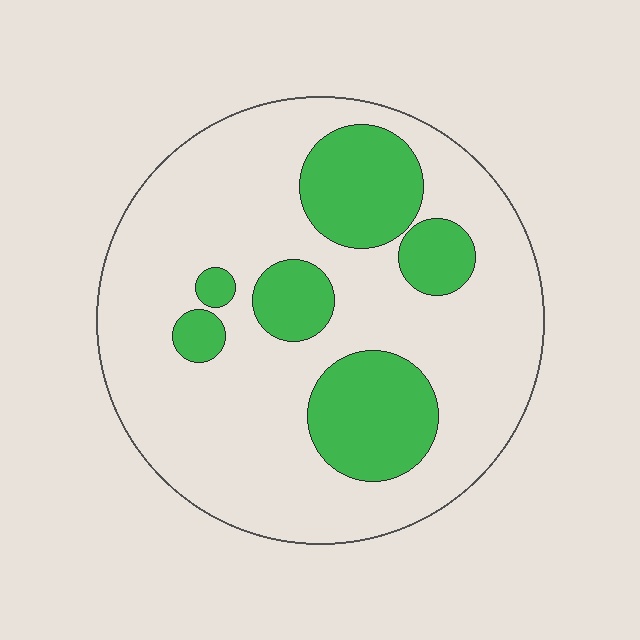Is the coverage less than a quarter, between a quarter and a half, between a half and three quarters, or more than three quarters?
Between a quarter and a half.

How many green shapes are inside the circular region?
6.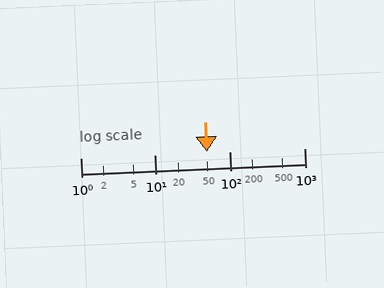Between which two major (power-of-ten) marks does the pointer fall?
The pointer is between 10 and 100.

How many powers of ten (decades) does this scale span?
The scale spans 3 decades, from 1 to 1000.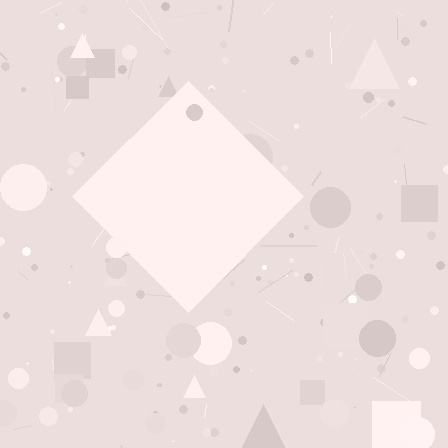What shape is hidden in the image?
A diamond is hidden in the image.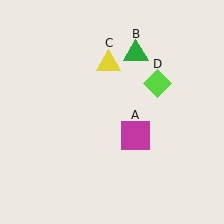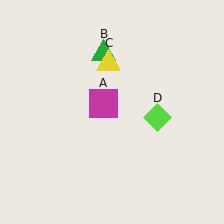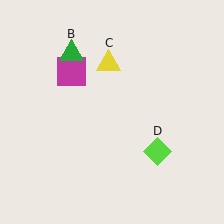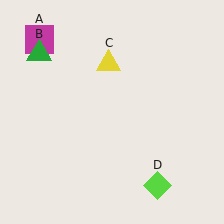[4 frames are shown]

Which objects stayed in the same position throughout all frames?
Yellow triangle (object C) remained stationary.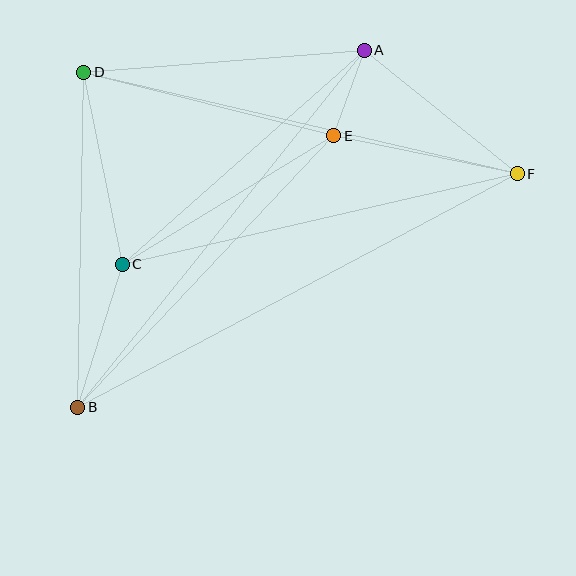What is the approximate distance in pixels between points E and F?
The distance between E and F is approximately 187 pixels.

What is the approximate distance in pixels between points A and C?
The distance between A and C is approximately 323 pixels.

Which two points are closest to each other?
Points A and E are closest to each other.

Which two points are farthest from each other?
Points B and F are farthest from each other.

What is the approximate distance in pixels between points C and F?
The distance between C and F is approximately 405 pixels.